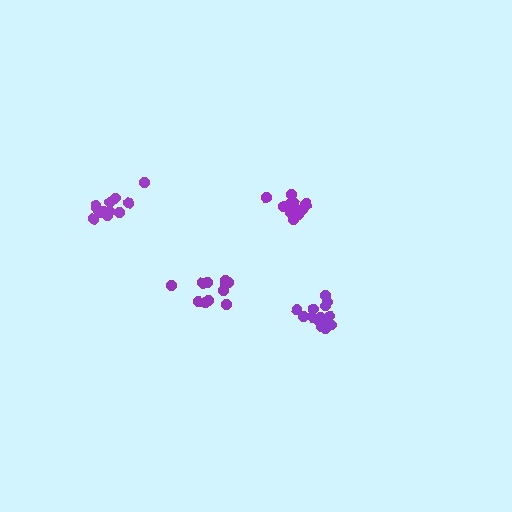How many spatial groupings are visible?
There are 4 spatial groupings.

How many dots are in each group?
Group 1: 11 dots, Group 2: 13 dots, Group 3: 17 dots, Group 4: 12 dots (53 total).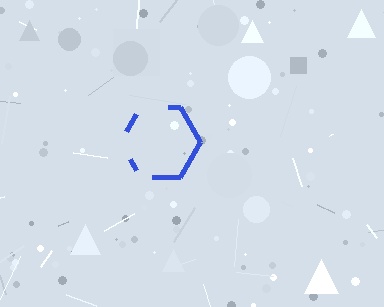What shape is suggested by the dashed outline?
The dashed outline suggests a hexagon.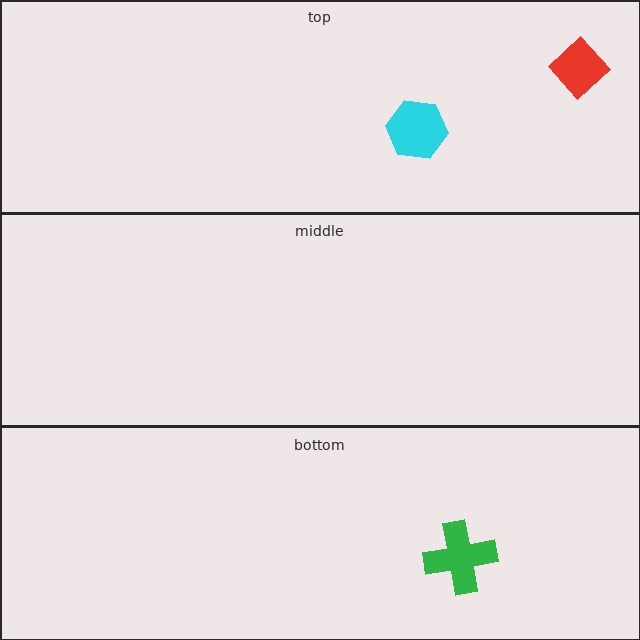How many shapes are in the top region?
2.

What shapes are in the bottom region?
The green cross.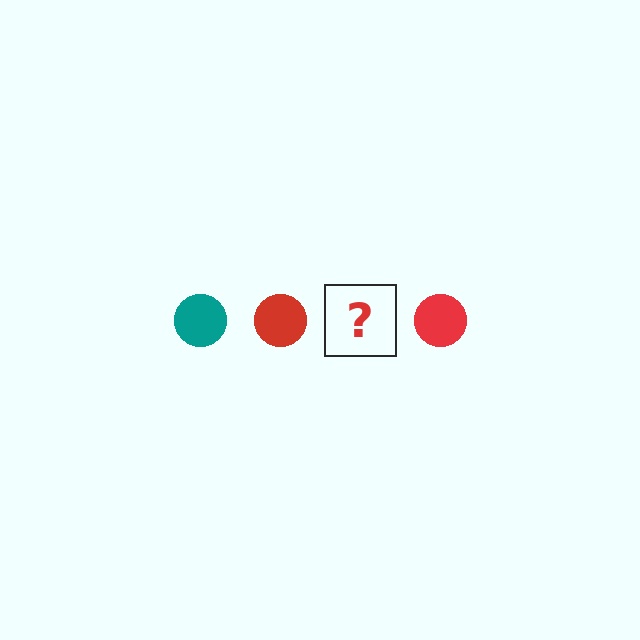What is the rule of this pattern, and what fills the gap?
The rule is that the pattern cycles through teal, red circles. The gap should be filled with a teal circle.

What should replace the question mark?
The question mark should be replaced with a teal circle.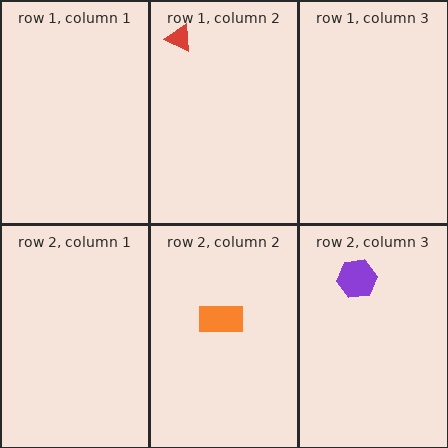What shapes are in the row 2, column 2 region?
The orange rectangle.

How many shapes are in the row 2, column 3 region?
1.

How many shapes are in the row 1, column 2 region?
1.